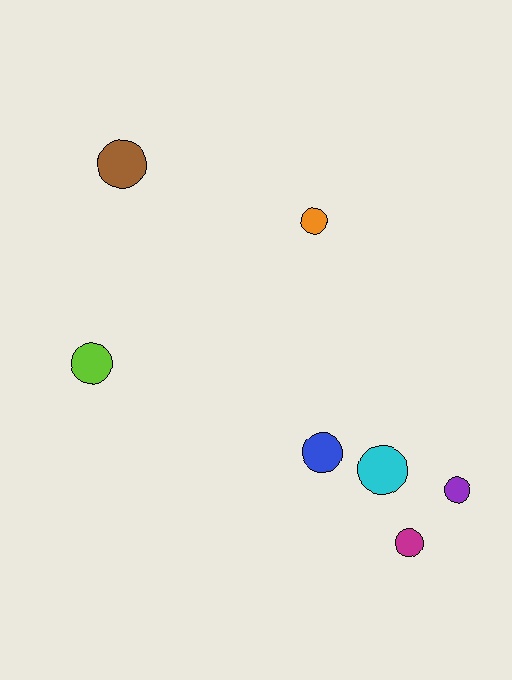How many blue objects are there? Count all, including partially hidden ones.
There is 1 blue object.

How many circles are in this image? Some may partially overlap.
There are 7 circles.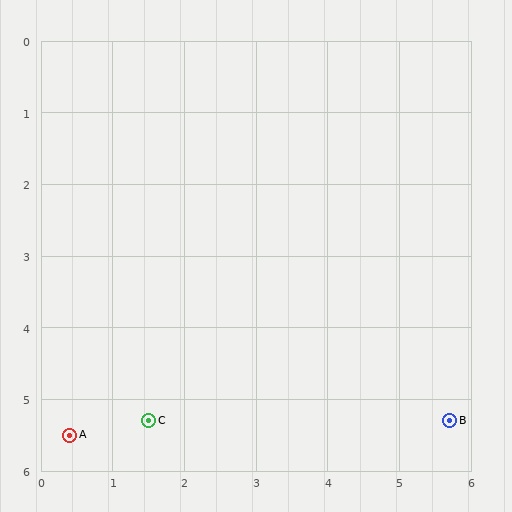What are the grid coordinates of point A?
Point A is at approximately (0.4, 5.5).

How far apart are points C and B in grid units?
Points C and B are about 4.2 grid units apart.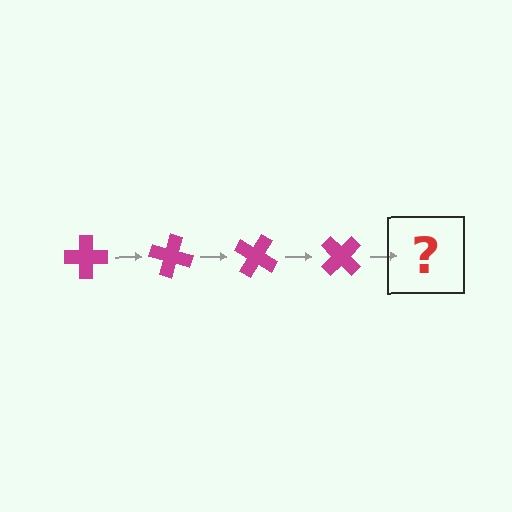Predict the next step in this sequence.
The next step is a magenta cross rotated 60 degrees.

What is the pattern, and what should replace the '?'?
The pattern is that the cross rotates 15 degrees each step. The '?' should be a magenta cross rotated 60 degrees.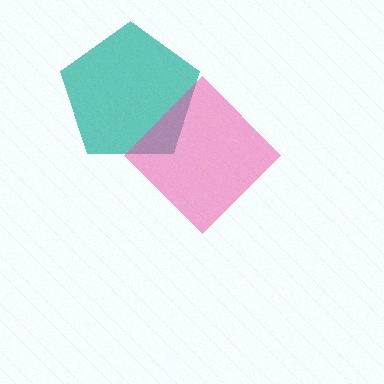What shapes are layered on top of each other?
The layered shapes are: a teal pentagon, a pink diamond.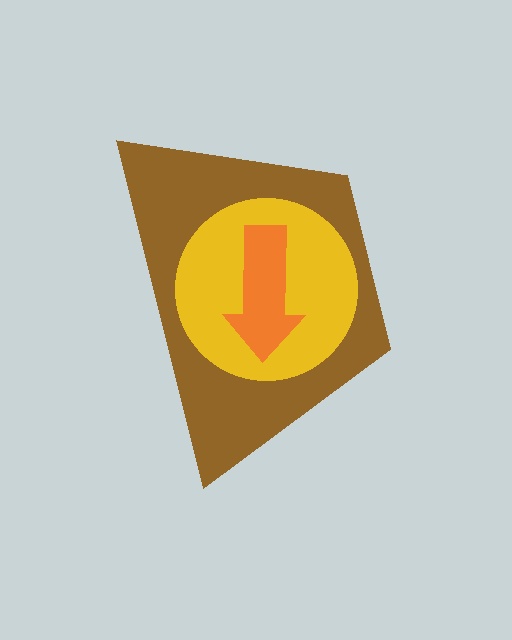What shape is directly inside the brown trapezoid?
The yellow circle.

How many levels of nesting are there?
3.